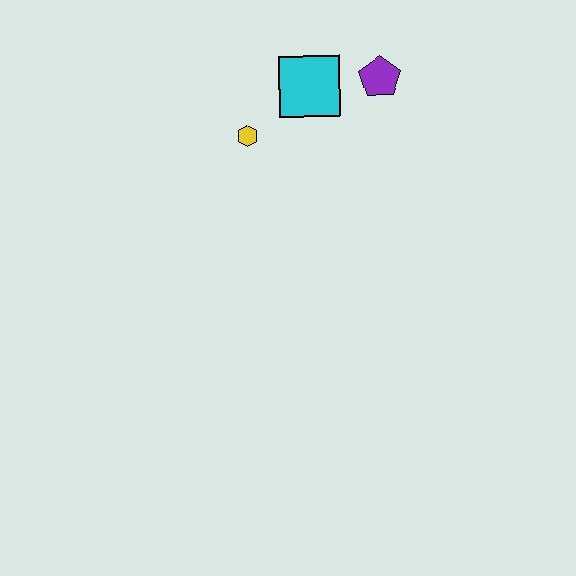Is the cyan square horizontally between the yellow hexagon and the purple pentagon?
Yes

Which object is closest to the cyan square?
The purple pentagon is closest to the cyan square.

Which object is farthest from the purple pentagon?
The yellow hexagon is farthest from the purple pentagon.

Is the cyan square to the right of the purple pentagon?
No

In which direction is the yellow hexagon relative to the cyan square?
The yellow hexagon is to the left of the cyan square.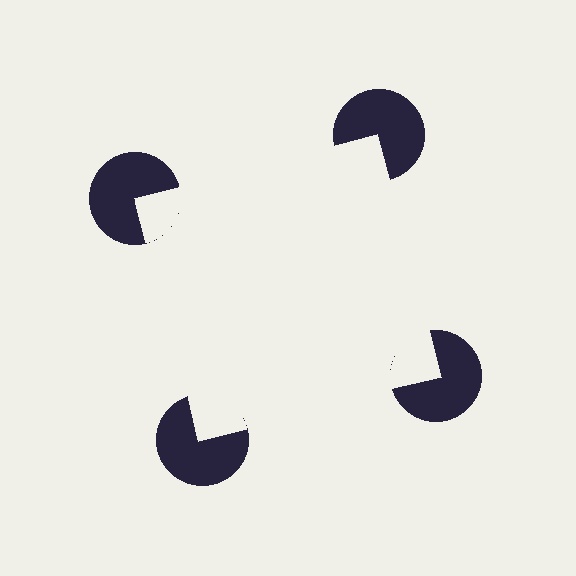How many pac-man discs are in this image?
There are 4 — one at each vertex of the illusory square.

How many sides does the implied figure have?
4 sides.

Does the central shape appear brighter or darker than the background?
It typically appears slightly brighter than the background, even though no actual brightness change is drawn.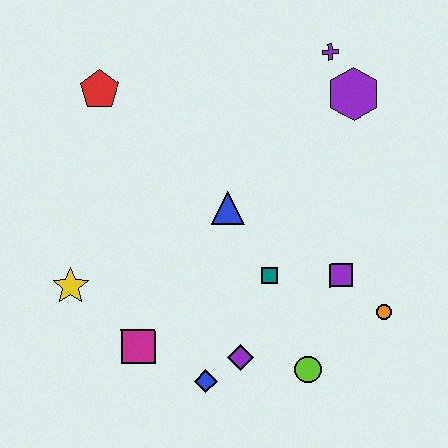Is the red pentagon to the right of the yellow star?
Yes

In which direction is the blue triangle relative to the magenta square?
The blue triangle is above the magenta square.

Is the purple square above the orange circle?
Yes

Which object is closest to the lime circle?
The purple diamond is closest to the lime circle.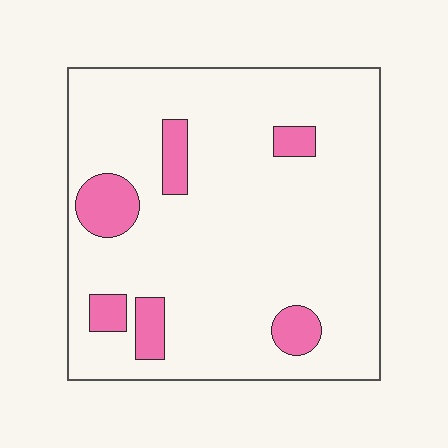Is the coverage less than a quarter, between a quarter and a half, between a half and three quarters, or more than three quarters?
Less than a quarter.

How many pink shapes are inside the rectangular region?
6.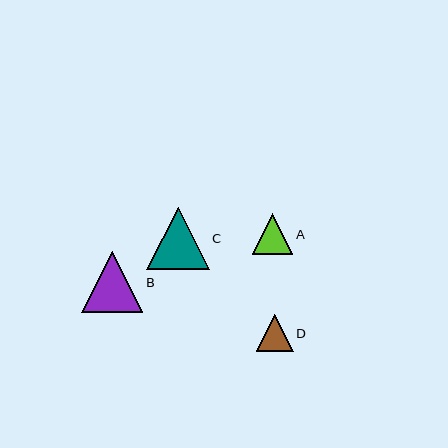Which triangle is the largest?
Triangle C is the largest with a size of approximately 62 pixels.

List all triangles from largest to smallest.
From largest to smallest: C, B, A, D.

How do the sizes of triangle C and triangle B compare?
Triangle C and triangle B are approximately the same size.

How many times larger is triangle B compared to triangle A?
Triangle B is approximately 1.5 times the size of triangle A.